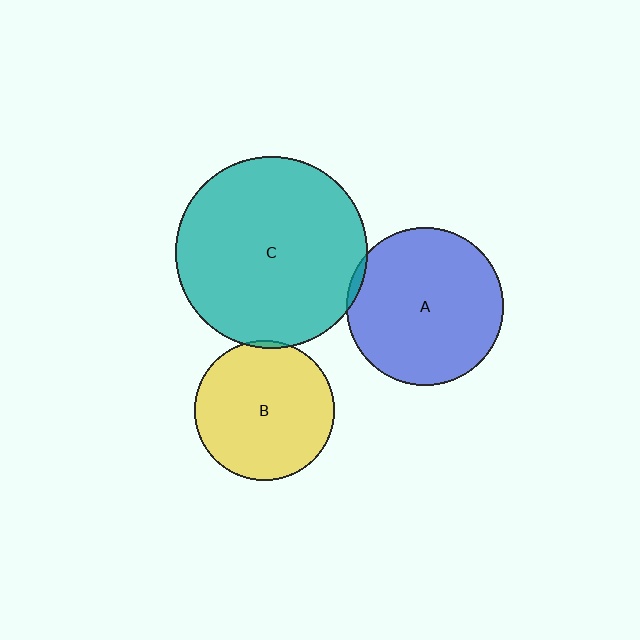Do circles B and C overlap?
Yes.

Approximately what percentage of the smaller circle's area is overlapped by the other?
Approximately 5%.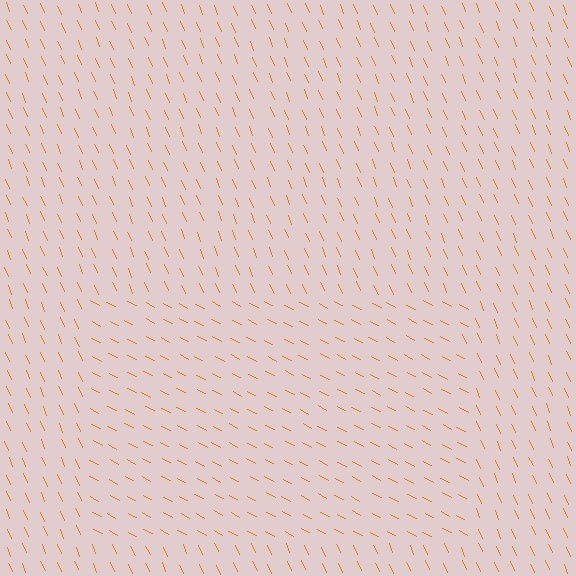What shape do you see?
I see a rectangle.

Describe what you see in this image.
The image is filled with small orange line segments. A rectangle region in the image has lines oriented differently from the surrounding lines, creating a visible texture boundary.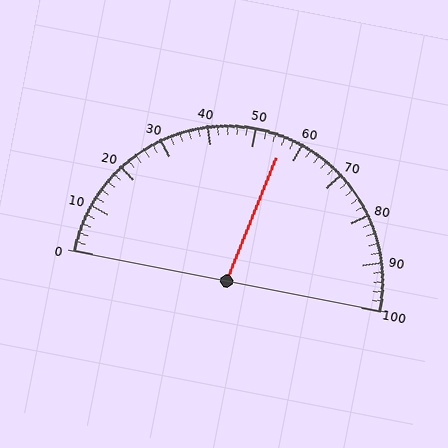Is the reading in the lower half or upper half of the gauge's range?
The reading is in the upper half of the range (0 to 100).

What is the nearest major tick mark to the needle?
The nearest major tick mark is 60.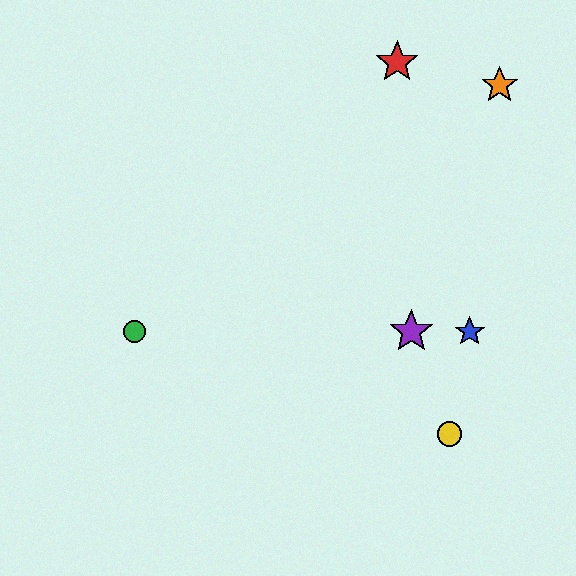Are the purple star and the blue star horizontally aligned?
Yes, both are at y≈332.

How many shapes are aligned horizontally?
3 shapes (the blue star, the green circle, the purple star) are aligned horizontally.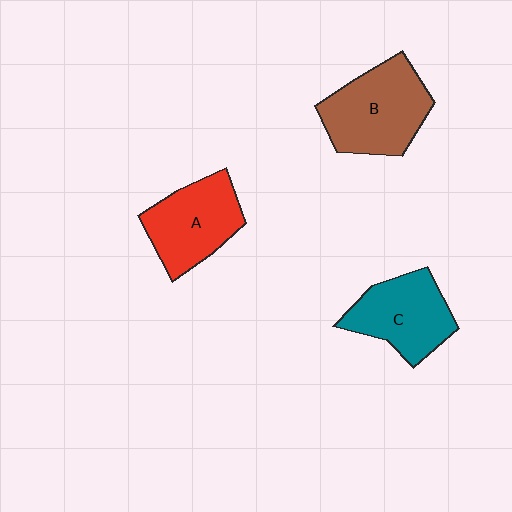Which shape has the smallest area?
Shape C (teal).